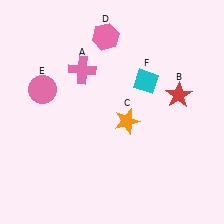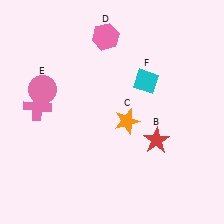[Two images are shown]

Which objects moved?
The objects that moved are: the pink cross (A), the red star (B).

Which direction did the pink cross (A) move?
The pink cross (A) moved left.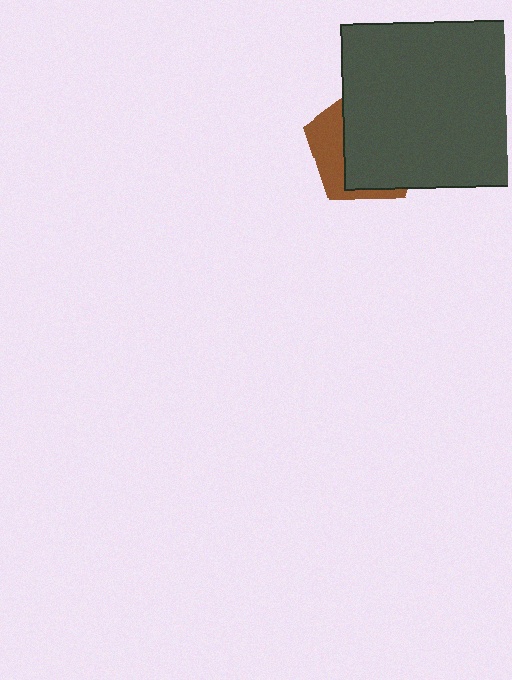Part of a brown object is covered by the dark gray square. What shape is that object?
It is a pentagon.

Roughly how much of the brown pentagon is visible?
A small part of it is visible (roughly 30%).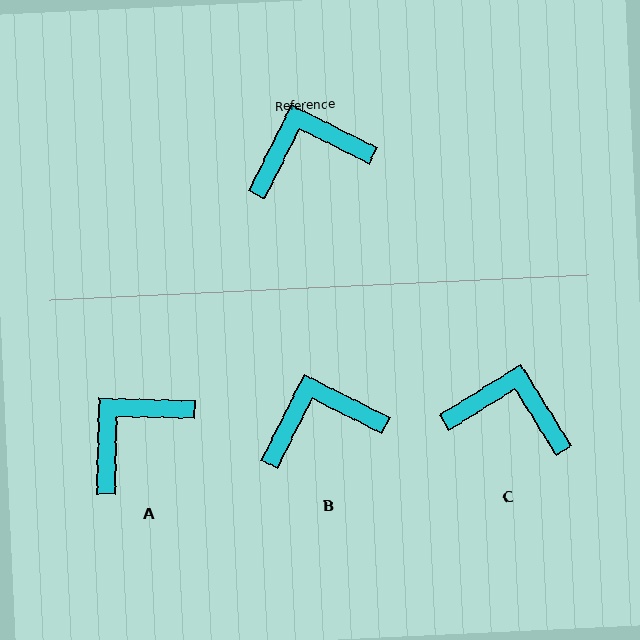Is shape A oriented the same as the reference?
No, it is off by about 25 degrees.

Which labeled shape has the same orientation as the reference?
B.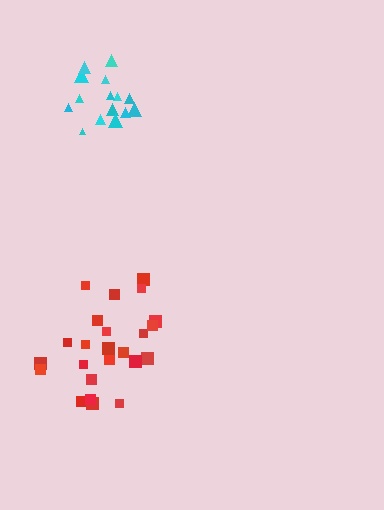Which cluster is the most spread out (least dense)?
Red.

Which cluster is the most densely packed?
Cyan.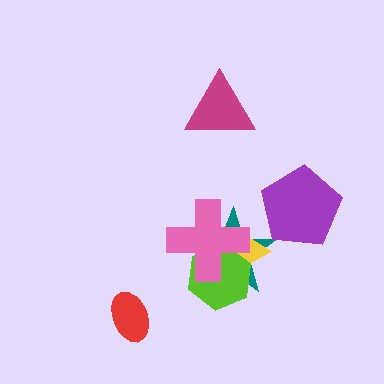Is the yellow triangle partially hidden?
Yes, it is partially covered by another shape.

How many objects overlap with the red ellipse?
0 objects overlap with the red ellipse.